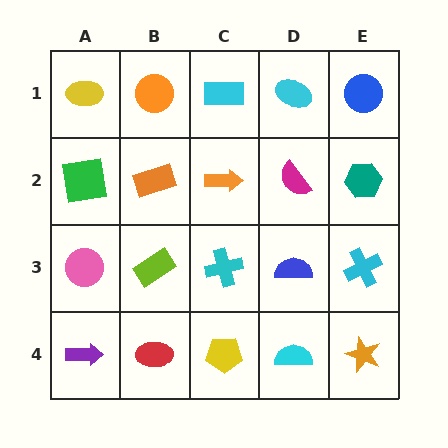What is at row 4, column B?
A red ellipse.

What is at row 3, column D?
A blue semicircle.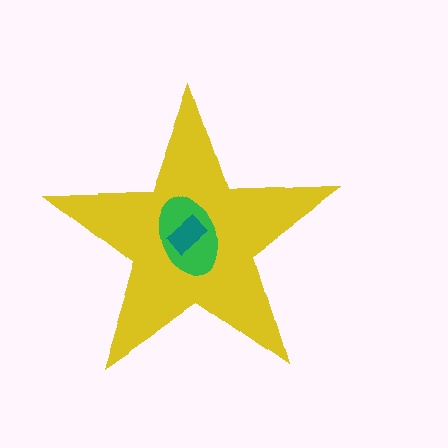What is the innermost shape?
The teal rectangle.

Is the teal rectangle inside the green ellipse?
Yes.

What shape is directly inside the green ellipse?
The teal rectangle.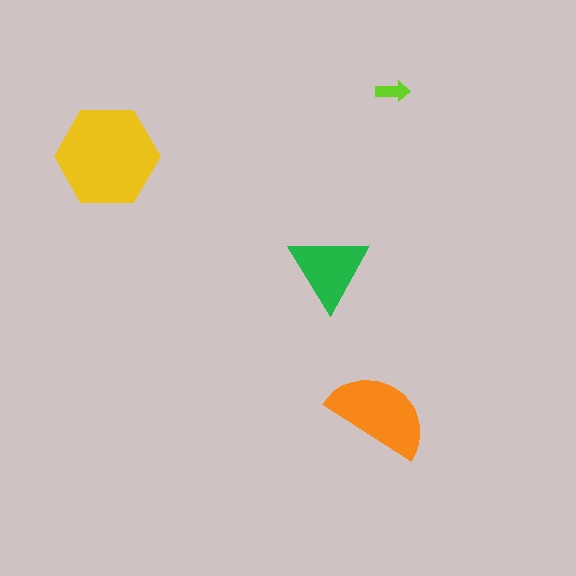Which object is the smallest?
The lime arrow.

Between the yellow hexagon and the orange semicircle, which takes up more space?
The yellow hexagon.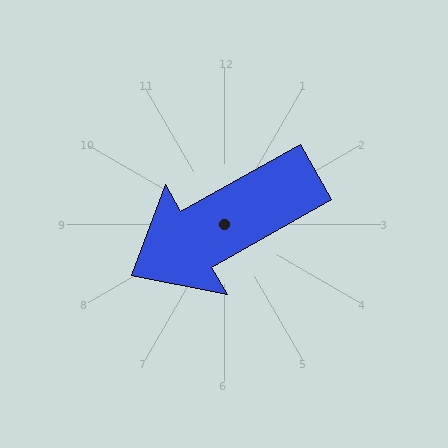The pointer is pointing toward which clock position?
Roughly 8 o'clock.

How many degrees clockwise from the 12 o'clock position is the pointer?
Approximately 241 degrees.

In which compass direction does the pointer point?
Southwest.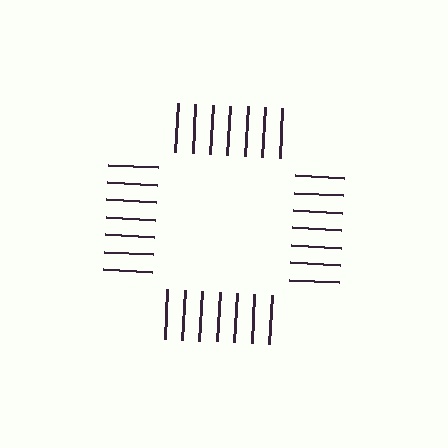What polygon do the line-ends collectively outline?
An illusory square — the line segments terminate on its edges but no continuous stroke is drawn.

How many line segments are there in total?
28 — 7 along each of the 4 edges.